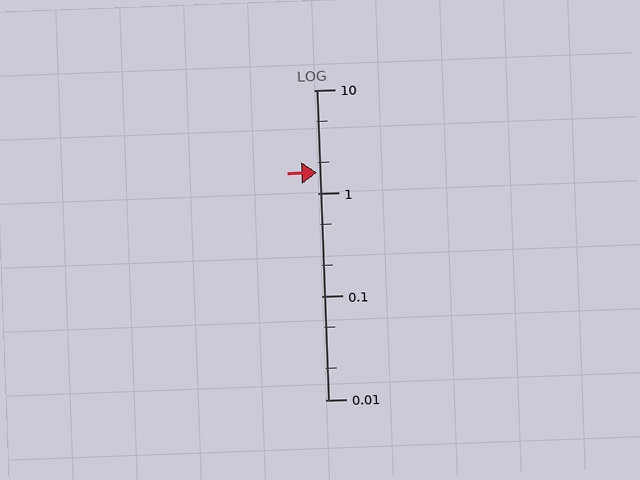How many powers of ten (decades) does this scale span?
The scale spans 3 decades, from 0.01 to 10.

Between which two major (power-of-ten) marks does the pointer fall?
The pointer is between 1 and 10.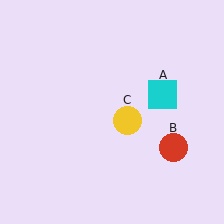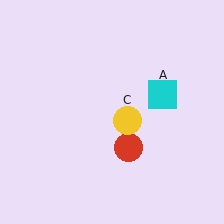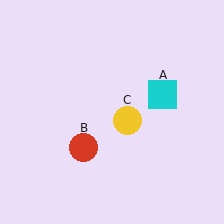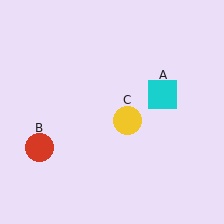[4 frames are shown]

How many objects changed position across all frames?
1 object changed position: red circle (object B).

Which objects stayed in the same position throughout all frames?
Cyan square (object A) and yellow circle (object C) remained stationary.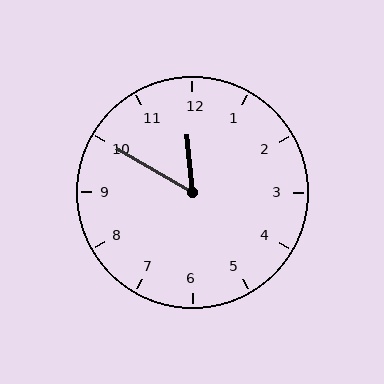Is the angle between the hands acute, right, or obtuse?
It is acute.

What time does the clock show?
11:50.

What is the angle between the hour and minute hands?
Approximately 55 degrees.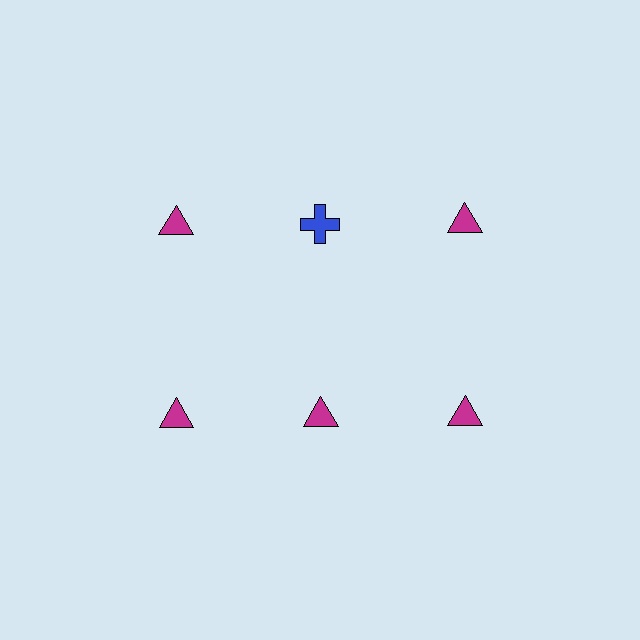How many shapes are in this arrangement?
There are 6 shapes arranged in a grid pattern.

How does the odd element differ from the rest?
It differs in both color (blue instead of magenta) and shape (cross instead of triangle).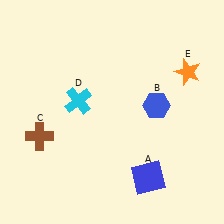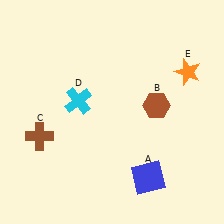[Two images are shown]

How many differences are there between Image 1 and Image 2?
There is 1 difference between the two images.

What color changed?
The hexagon (B) changed from blue in Image 1 to brown in Image 2.